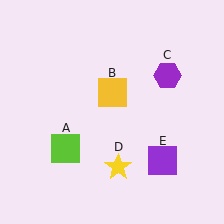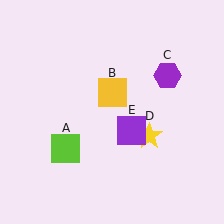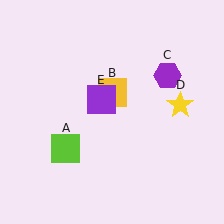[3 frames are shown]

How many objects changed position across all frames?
2 objects changed position: yellow star (object D), purple square (object E).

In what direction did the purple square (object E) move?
The purple square (object E) moved up and to the left.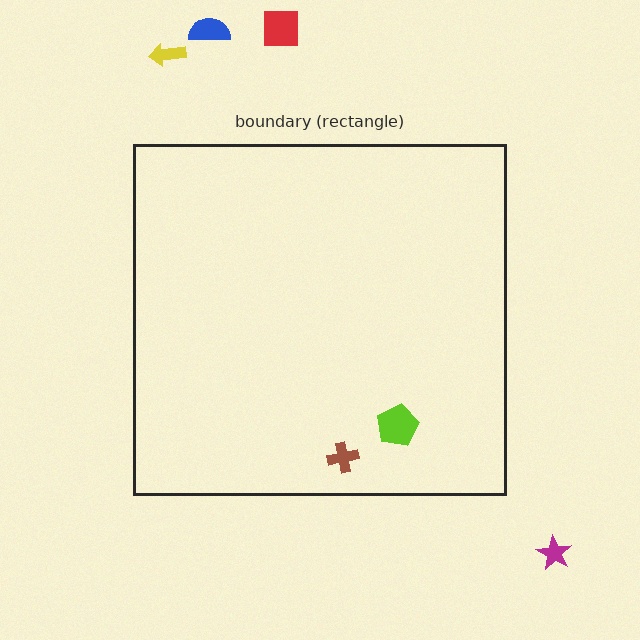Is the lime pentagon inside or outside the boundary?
Inside.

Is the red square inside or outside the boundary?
Outside.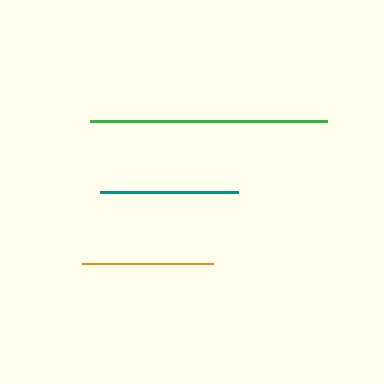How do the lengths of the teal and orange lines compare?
The teal and orange lines are approximately the same length.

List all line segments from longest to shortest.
From longest to shortest: green, teal, orange.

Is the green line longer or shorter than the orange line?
The green line is longer than the orange line.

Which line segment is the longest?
The green line is the longest at approximately 237 pixels.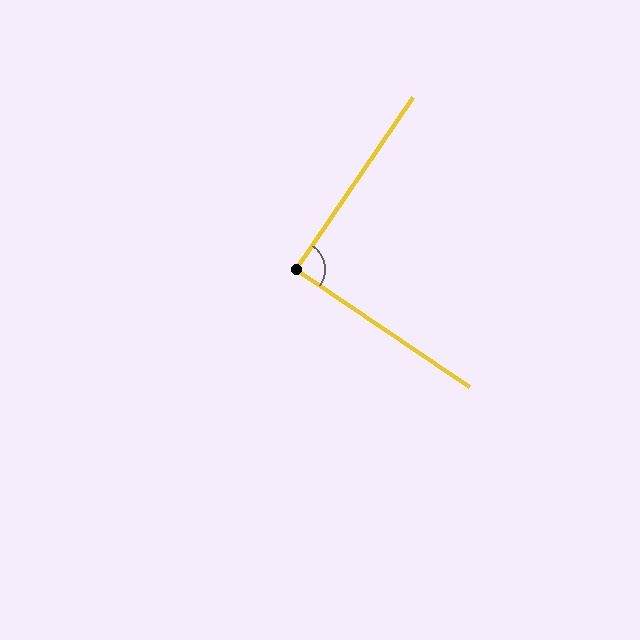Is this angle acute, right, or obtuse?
It is approximately a right angle.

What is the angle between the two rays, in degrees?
Approximately 90 degrees.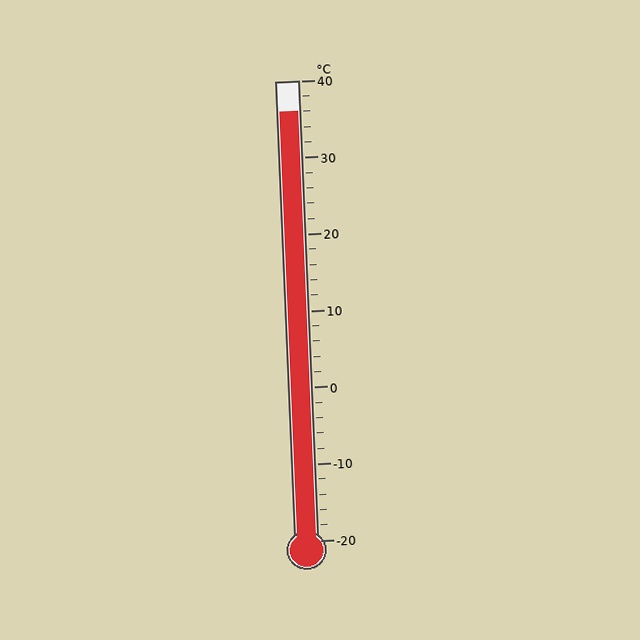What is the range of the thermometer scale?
The thermometer scale ranges from -20°C to 40°C.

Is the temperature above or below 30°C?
The temperature is above 30°C.